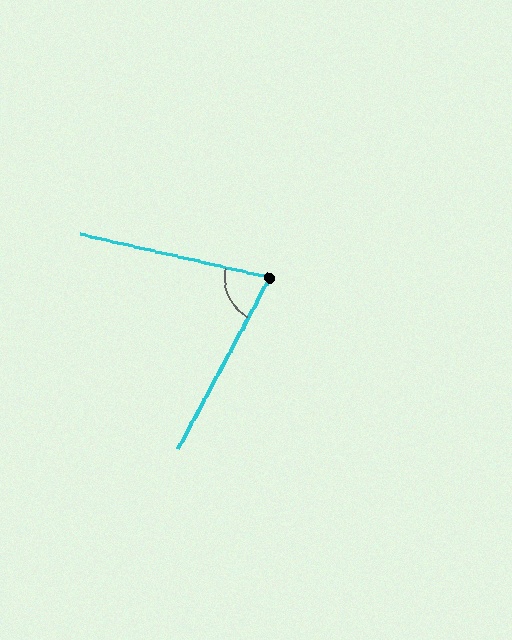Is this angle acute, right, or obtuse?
It is acute.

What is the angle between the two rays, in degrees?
Approximately 75 degrees.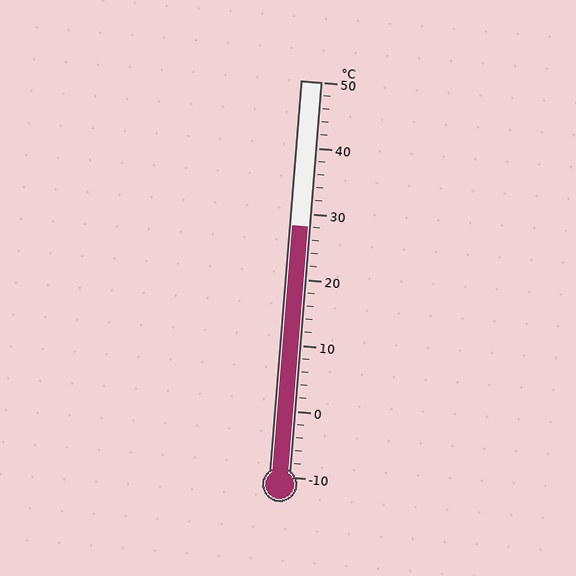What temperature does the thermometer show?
The thermometer shows approximately 28°C.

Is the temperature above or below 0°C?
The temperature is above 0°C.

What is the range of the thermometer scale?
The thermometer scale ranges from -10°C to 50°C.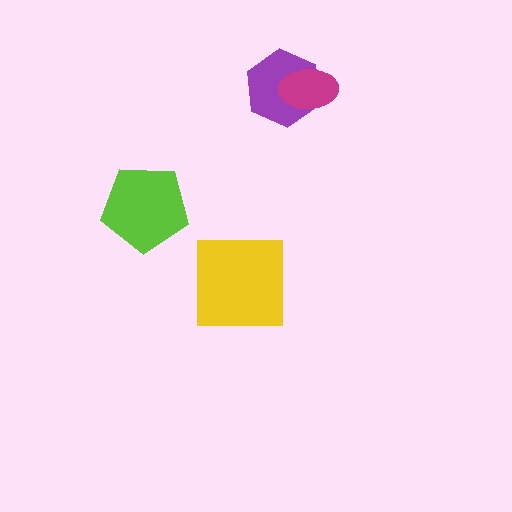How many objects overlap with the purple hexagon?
1 object overlaps with the purple hexagon.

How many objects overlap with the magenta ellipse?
1 object overlaps with the magenta ellipse.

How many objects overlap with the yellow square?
0 objects overlap with the yellow square.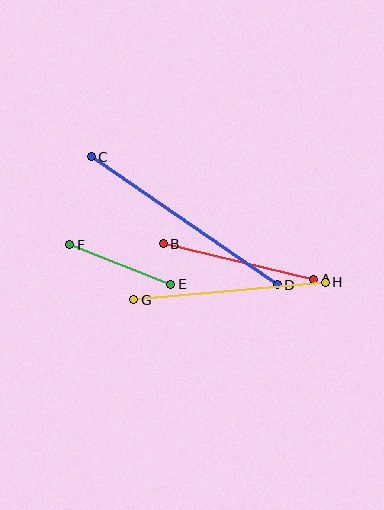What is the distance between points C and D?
The distance is approximately 226 pixels.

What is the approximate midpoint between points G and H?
The midpoint is at approximately (229, 291) pixels.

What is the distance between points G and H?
The distance is approximately 192 pixels.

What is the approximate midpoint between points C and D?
The midpoint is at approximately (184, 221) pixels.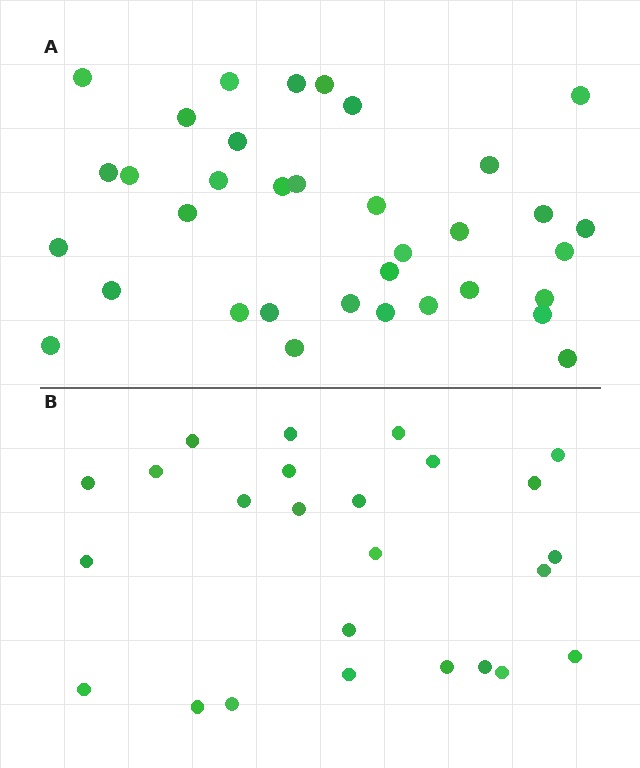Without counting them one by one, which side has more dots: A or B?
Region A (the top region) has more dots.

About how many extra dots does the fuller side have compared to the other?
Region A has roughly 10 or so more dots than region B.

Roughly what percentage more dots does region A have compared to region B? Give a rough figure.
About 40% more.